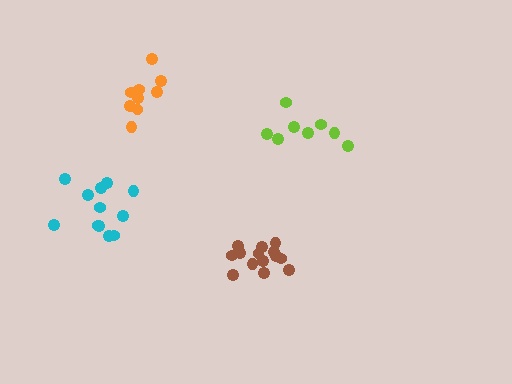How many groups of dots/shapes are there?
There are 4 groups.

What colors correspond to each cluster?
The clusters are colored: brown, lime, cyan, orange.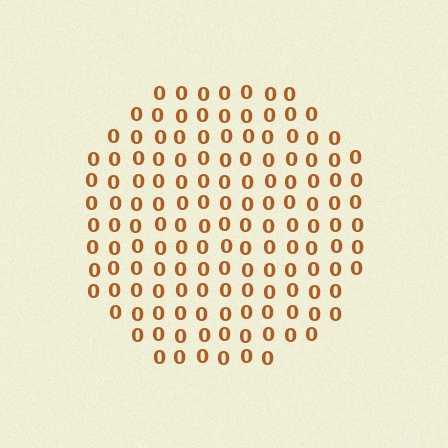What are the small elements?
The small elements are digit 0's.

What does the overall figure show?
The overall figure shows a circle.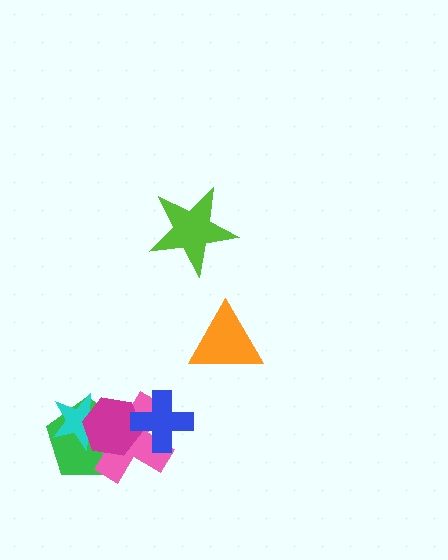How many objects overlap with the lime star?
0 objects overlap with the lime star.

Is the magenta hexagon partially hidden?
Yes, it is partially covered by another shape.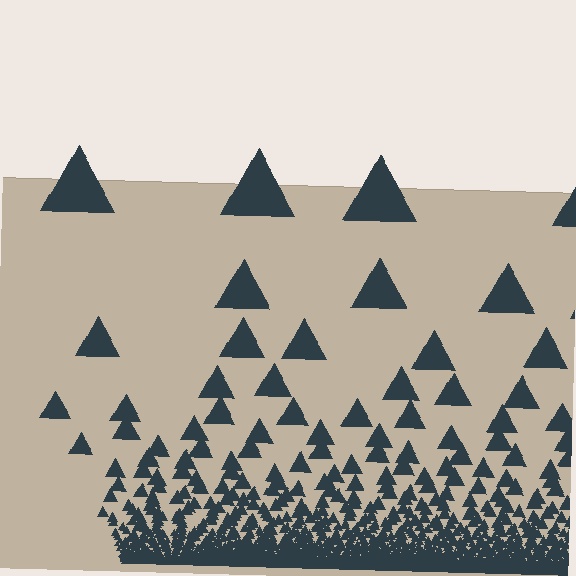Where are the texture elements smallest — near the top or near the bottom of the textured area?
Near the bottom.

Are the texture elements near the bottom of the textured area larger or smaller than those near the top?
Smaller. The gradient is inverted — elements near the bottom are smaller and denser.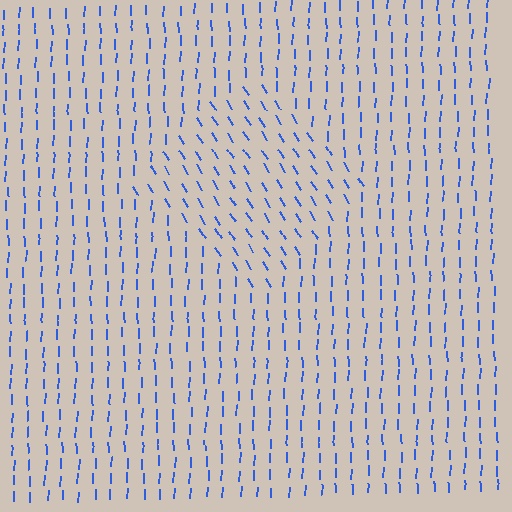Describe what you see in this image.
The image is filled with small blue line segments. A diamond region in the image has lines oriented differently from the surrounding lines, creating a visible texture boundary.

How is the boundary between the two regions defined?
The boundary is defined purely by a change in line orientation (approximately 34 degrees difference). All lines are the same color and thickness.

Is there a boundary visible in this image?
Yes, there is a texture boundary formed by a change in line orientation.